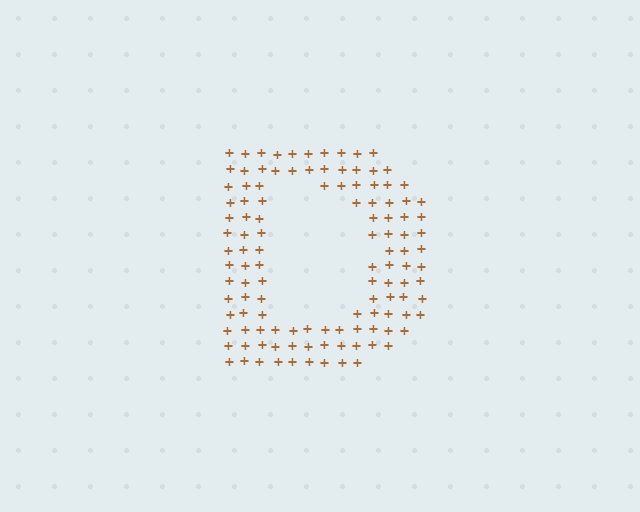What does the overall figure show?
The overall figure shows the letter D.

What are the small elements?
The small elements are plus signs.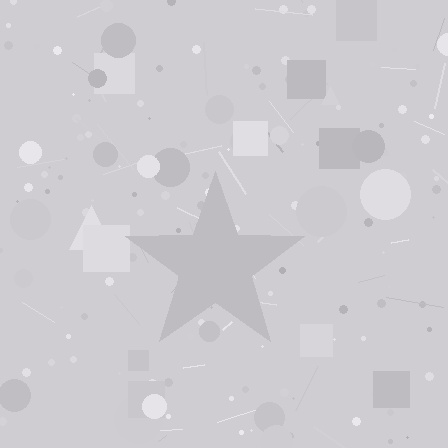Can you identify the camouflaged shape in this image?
The camouflaged shape is a star.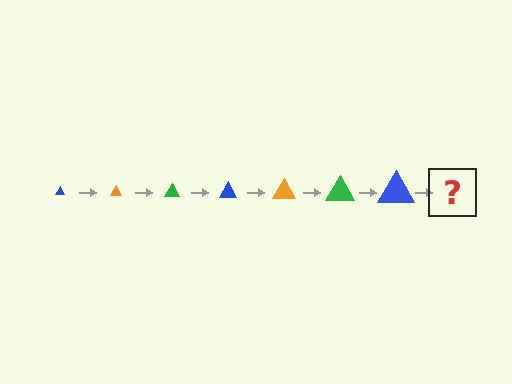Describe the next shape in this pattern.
It should be an orange triangle, larger than the previous one.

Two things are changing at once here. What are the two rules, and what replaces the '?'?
The two rules are that the triangle grows larger each step and the color cycles through blue, orange, and green. The '?' should be an orange triangle, larger than the previous one.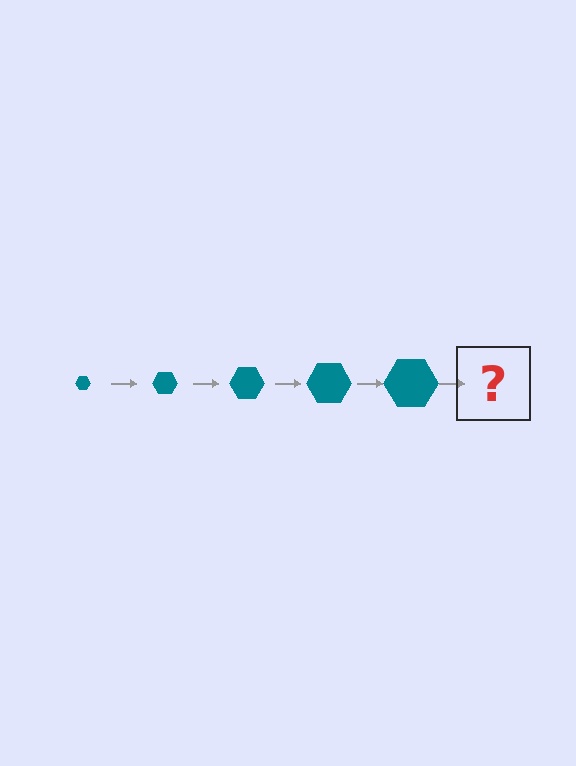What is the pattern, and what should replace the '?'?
The pattern is that the hexagon gets progressively larger each step. The '?' should be a teal hexagon, larger than the previous one.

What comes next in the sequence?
The next element should be a teal hexagon, larger than the previous one.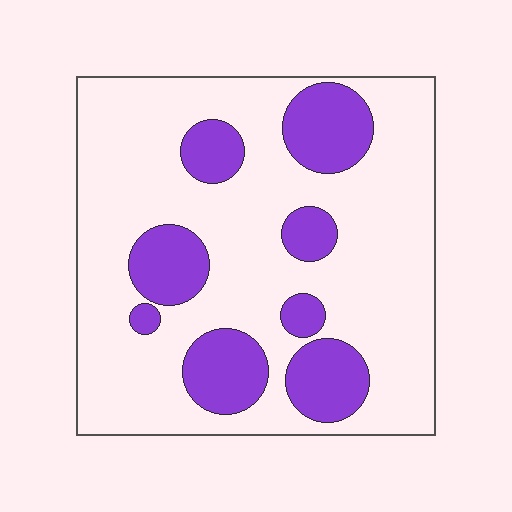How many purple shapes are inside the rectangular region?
8.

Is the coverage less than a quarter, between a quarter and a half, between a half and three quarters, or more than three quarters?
Less than a quarter.